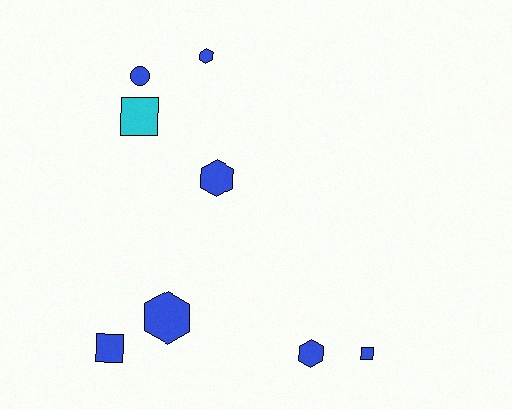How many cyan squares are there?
There is 1 cyan square.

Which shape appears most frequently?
Hexagon, with 4 objects.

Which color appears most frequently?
Blue, with 7 objects.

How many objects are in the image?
There are 8 objects.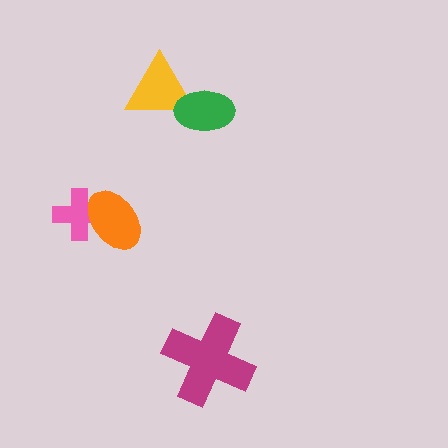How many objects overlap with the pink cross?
1 object overlaps with the pink cross.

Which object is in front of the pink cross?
The orange ellipse is in front of the pink cross.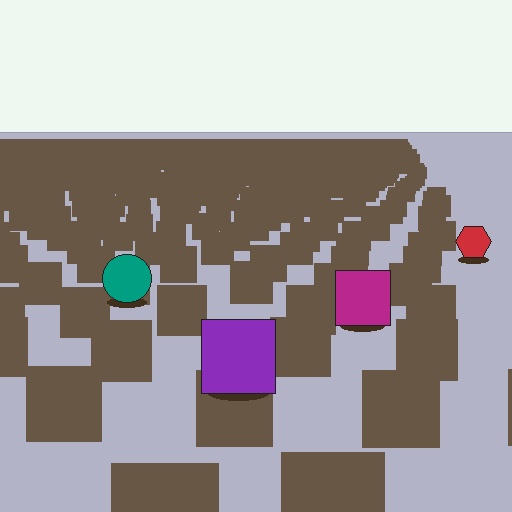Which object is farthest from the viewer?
The red hexagon is farthest from the viewer. It appears smaller and the ground texture around it is denser.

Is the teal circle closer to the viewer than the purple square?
No. The purple square is closer — you can tell from the texture gradient: the ground texture is coarser near it.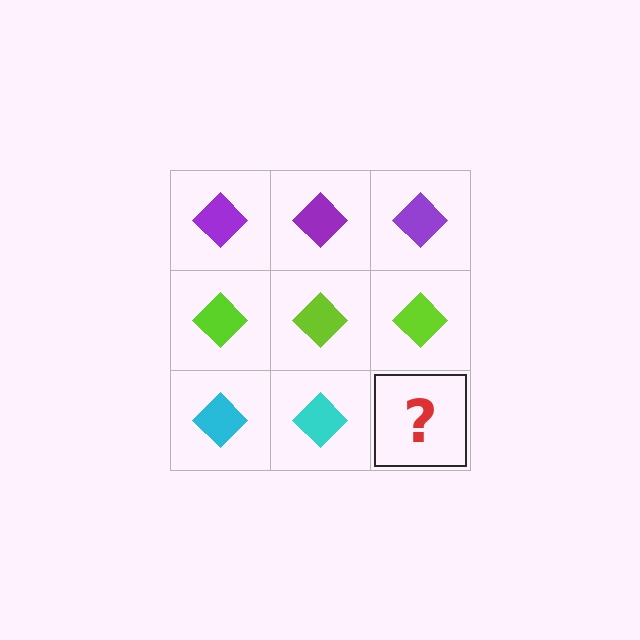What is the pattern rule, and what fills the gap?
The rule is that each row has a consistent color. The gap should be filled with a cyan diamond.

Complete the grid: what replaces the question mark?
The question mark should be replaced with a cyan diamond.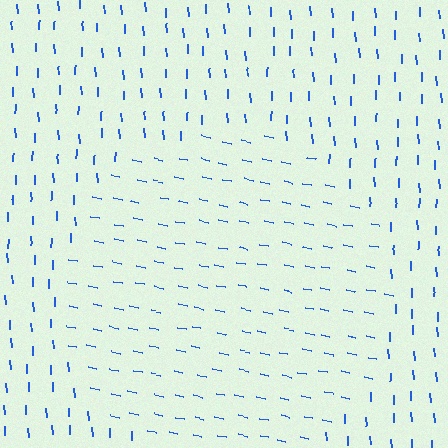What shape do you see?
I see a circle.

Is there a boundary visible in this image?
Yes, there is a texture boundary formed by a change in line orientation.